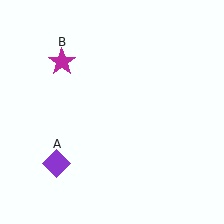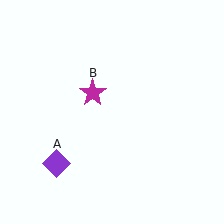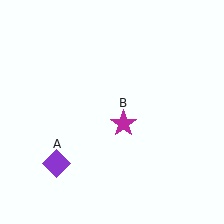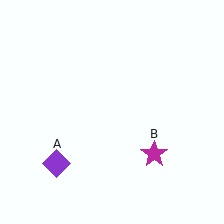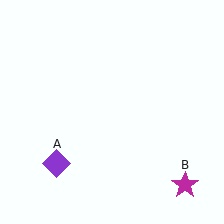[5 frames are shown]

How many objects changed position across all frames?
1 object changed position: magenta star (object B).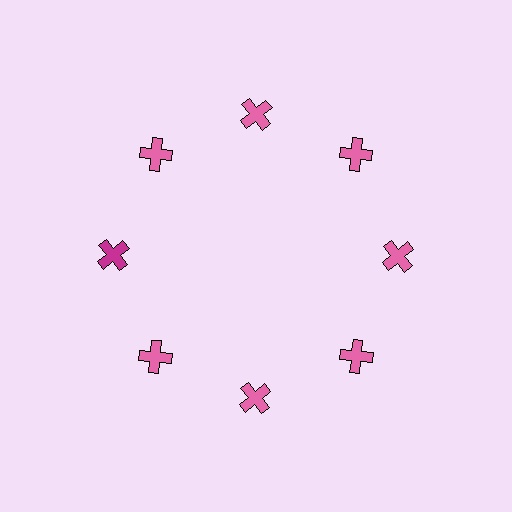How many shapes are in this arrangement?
There are 8 shapes arranged in a ring pattern.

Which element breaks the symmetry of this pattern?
The magenta cross at roughly the 9 o'clock position breaks the symmetry. All other shapes are pink crosses.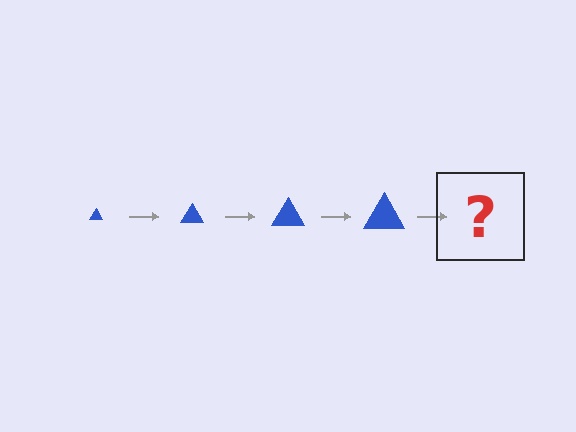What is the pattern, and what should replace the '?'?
The pattern is that the triangle gets progressively larger each step. The '?' should be a blue triangle, larger than the previous one.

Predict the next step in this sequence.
The next step is a blue triangle, larger than the previous one.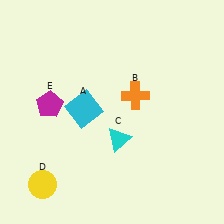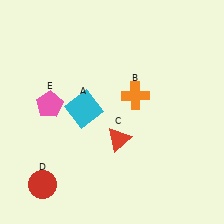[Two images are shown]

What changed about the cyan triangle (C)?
In Image 1, C is cyan. In Image 2, it changed to red.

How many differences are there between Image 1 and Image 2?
There are 3 differences between the two images.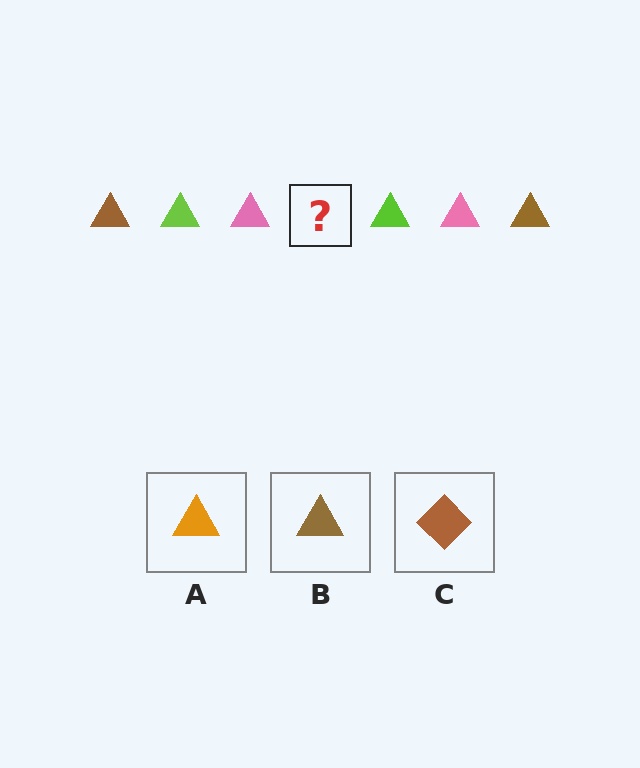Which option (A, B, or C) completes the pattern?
B.